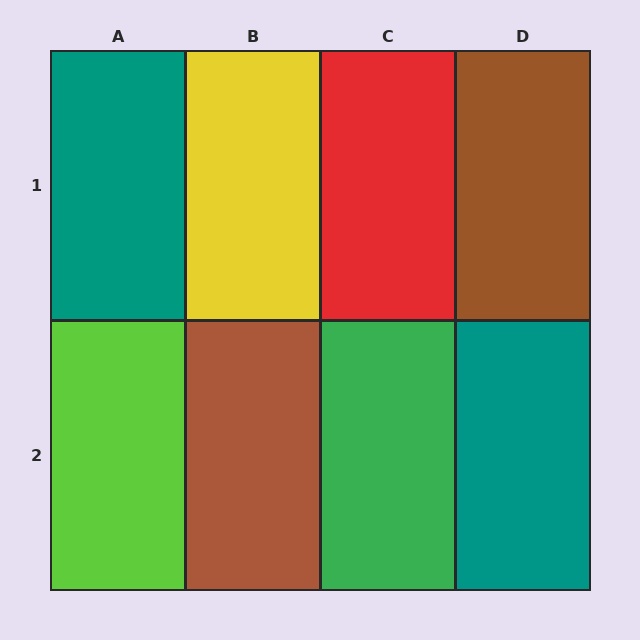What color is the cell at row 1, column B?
Yellow.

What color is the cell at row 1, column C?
Red.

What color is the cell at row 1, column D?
Brown.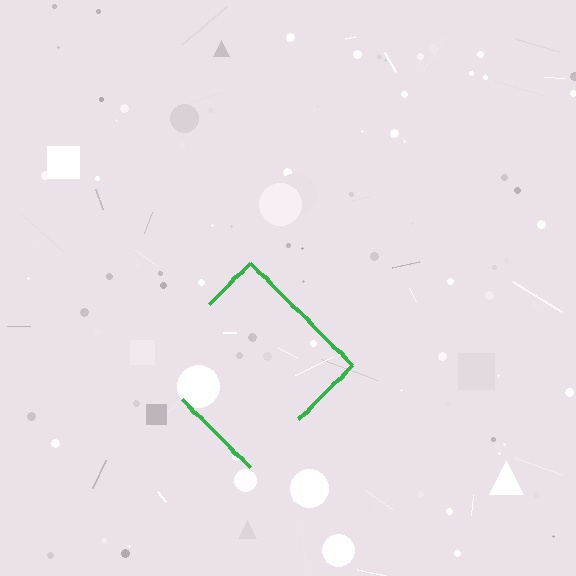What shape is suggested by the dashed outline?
The dashed outline suggests a diamond.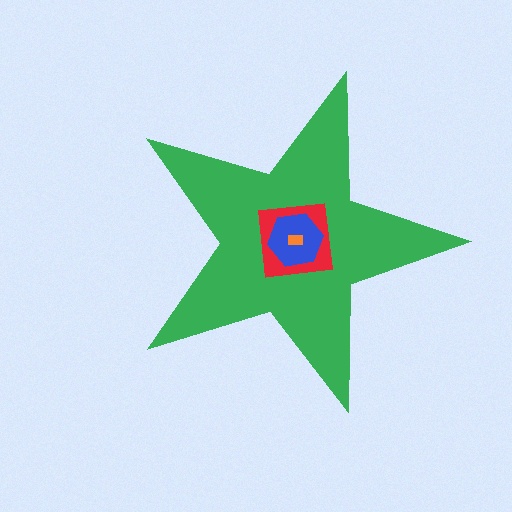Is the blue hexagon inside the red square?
Yes.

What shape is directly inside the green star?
The red square.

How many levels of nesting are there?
4.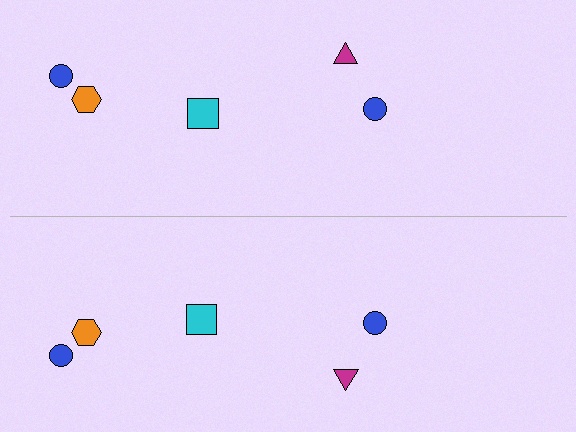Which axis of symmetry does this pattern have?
The pattern has a horizontal axis of symmetry running through the center of the image.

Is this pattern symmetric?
Yes, this pattern has bilateral (reflection) symmetry.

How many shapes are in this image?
There are 10 shapes in this image.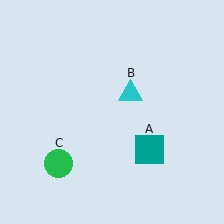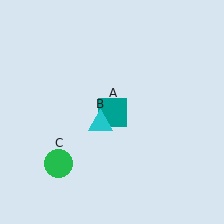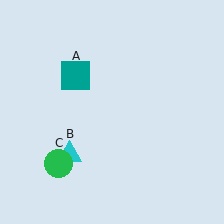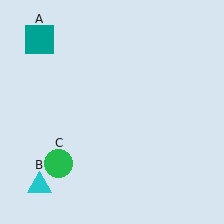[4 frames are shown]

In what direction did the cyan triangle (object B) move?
The cyan triangle (object B) moved down and to the left.